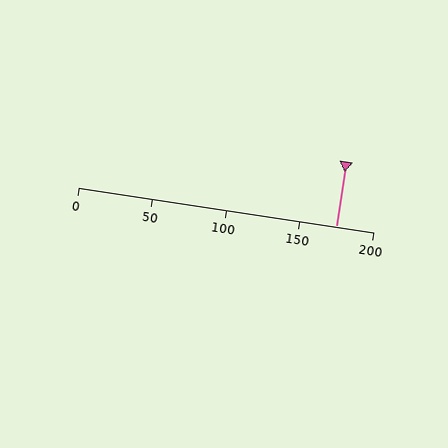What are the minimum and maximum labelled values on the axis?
The axis runs from 0 to 200.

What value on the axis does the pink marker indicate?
The marker indicates approximately 175.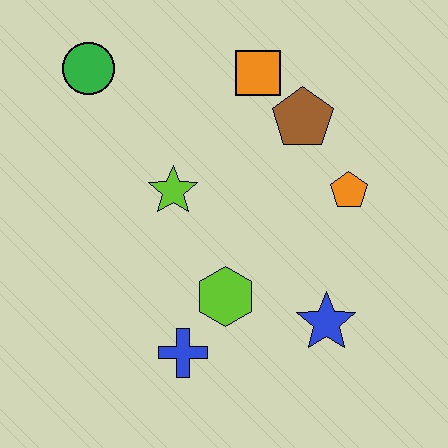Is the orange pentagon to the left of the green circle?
No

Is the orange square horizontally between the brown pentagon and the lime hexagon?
Yes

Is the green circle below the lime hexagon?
No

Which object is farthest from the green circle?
The blue star is farthest from the green circle.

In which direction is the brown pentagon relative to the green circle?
The brown pentagon is to the right of the green circle.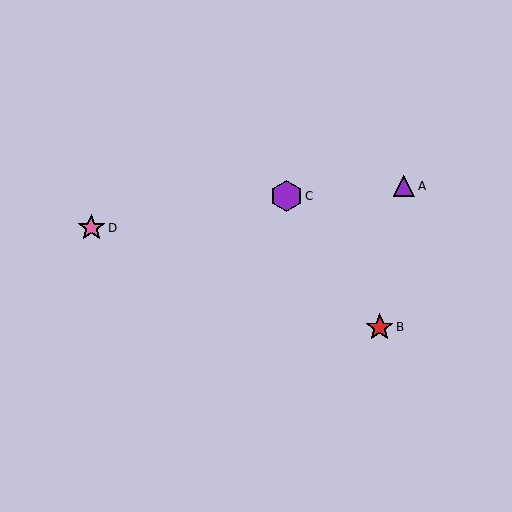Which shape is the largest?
The purple hexagon (labeled C) is the largest.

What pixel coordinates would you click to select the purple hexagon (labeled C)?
Click at (287, 196) to select the purple hexagon C.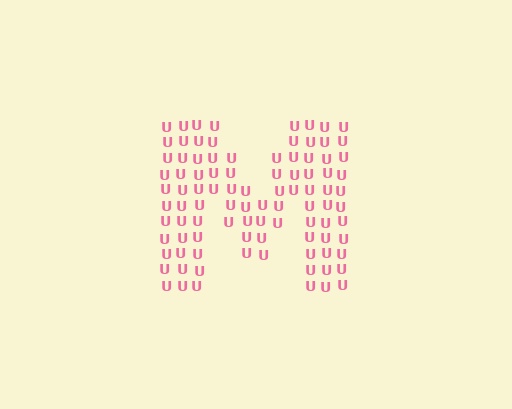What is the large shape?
The large shape is the letter M.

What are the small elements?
The small elements are letter U's.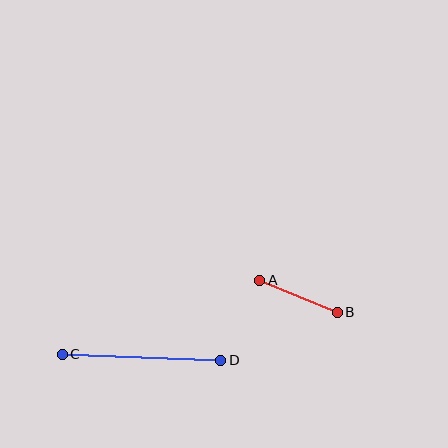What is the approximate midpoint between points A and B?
The midpoint is at approximately (298, 296) pixels.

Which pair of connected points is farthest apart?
Points C and D are farthest apart.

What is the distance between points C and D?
The distance is approximately 159 pixels.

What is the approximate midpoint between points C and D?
The midpoint is at approximately (142, 357) pixels.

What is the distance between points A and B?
The distance is approximately 84 pixels.